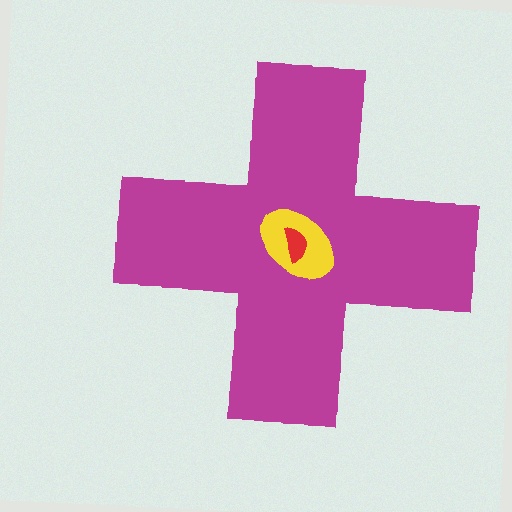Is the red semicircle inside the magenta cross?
Yes.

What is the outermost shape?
The magenta cross.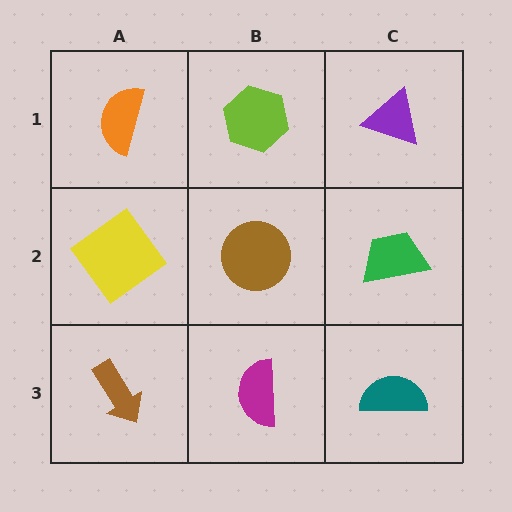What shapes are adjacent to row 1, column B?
A brown circle (row 2, column B), an orange semicircle (row 1, column A), a purple triangle (row 1, column C).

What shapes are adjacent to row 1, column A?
A yellow diamond (row 2, column A), a lime hexagon (row 1, column B).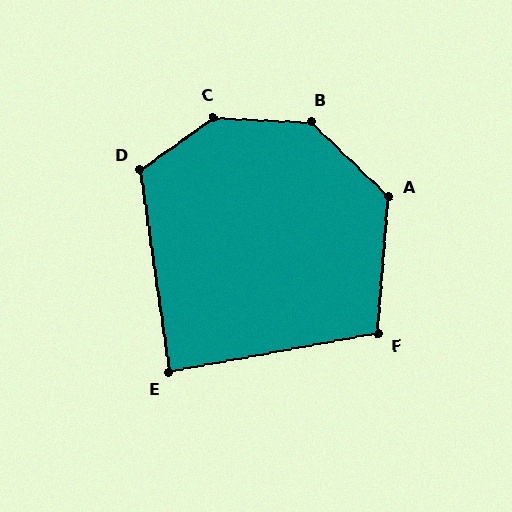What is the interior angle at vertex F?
Approximately 104 degrees (obtuse).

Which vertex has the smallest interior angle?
E, at approximately 88 degrees.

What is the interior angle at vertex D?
Approximately 117 degrees (obtuse).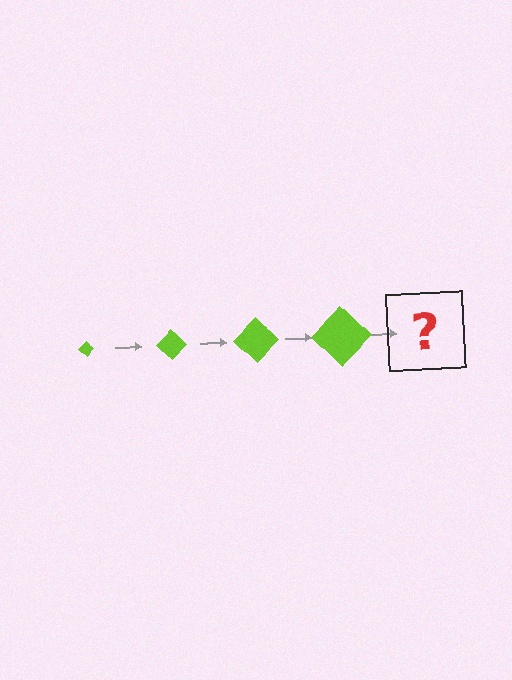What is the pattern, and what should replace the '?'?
The pattern is that the diamond gets progressively larger each step. The '?' should be a lime diamond, larger than the previous one.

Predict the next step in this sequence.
The next step is a lime diamond, larger than the previous one.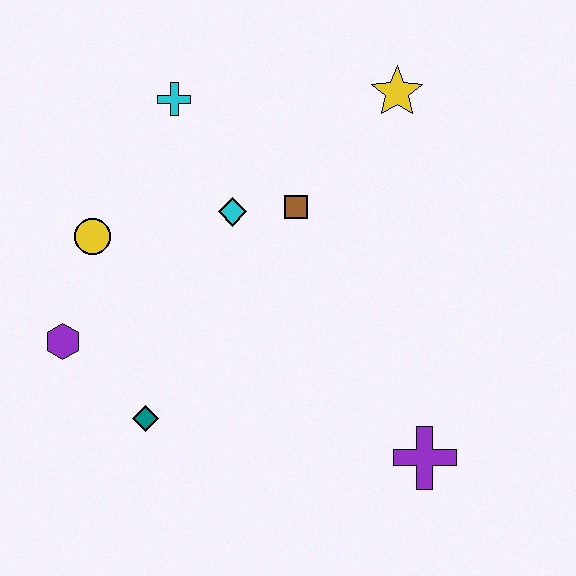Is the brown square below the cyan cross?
Yes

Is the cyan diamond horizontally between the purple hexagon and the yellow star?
Yes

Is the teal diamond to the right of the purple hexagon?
Yes